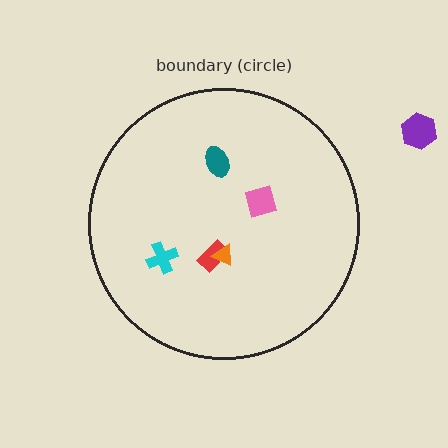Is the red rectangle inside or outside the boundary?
Inside.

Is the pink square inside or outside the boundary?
Inside.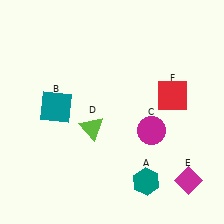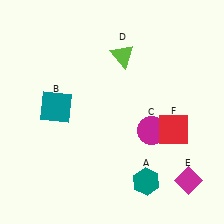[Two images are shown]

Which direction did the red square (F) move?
The red square (F) moved down.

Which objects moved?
The objects that moved are: the lime triangle (D), the red square (F).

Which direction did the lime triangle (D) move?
The lime triangle (D) moved up.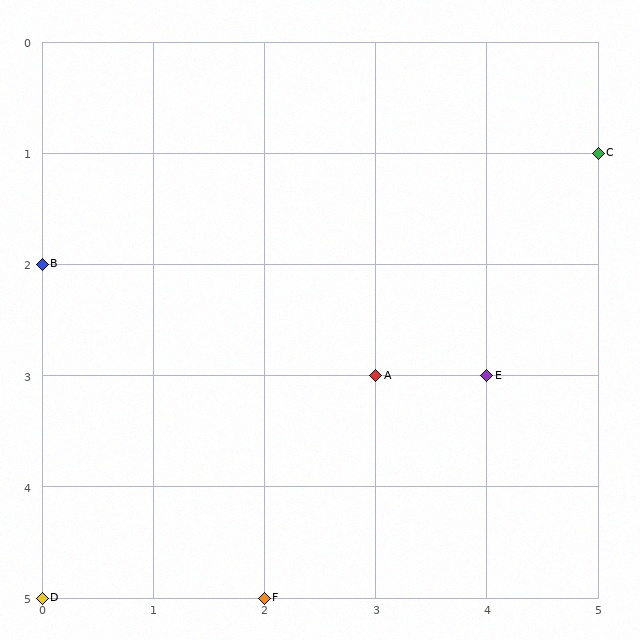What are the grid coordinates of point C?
Point C is at grid coordinates (5, 1).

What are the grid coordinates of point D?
Point D is at grid coordinates (0, 5).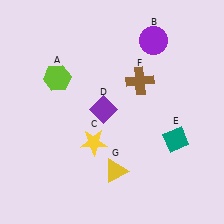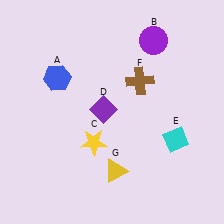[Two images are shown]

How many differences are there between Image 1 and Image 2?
There are 2 differences between the two images.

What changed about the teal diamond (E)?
In Image 1, E is teal. In Image 2, it changed to cyan.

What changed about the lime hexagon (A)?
In Image 1, A is lime. In Image 2, it changed to blue.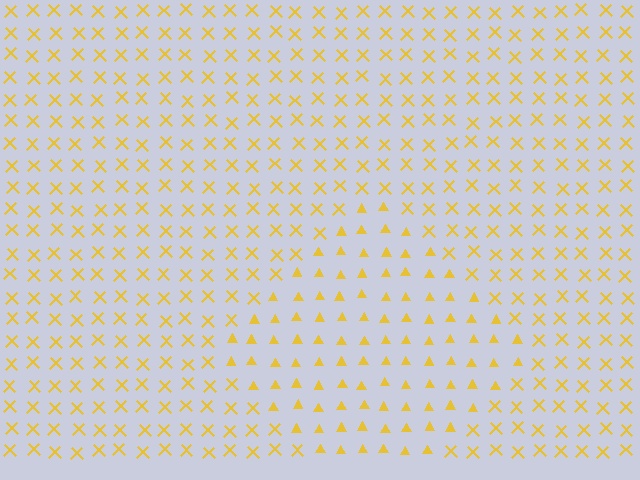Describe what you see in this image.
The image is filled with small yellow elements arranged in a uniform grid. A diamond-shaped region contains triangles, while the surrounding area contains X marks. The boundary is defined purely by the change in element shape.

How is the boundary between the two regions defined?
The boundary is defined by a change in element shape: triangles inside vs. X marks outside. All elements share the same color and spacing.